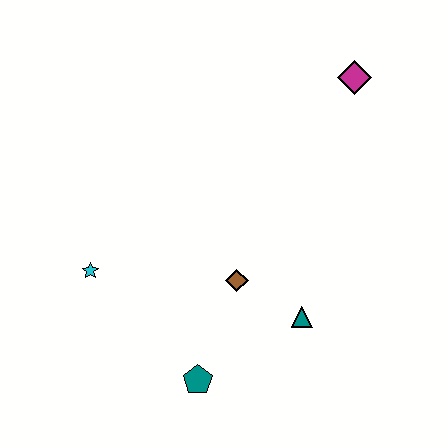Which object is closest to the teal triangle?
The brown diamond is closest to the teal triangle.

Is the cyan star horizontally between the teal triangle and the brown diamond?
No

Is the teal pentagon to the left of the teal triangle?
Yes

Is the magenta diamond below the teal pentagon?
No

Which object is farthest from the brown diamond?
The magenta diamond is farthest from the brown diamond.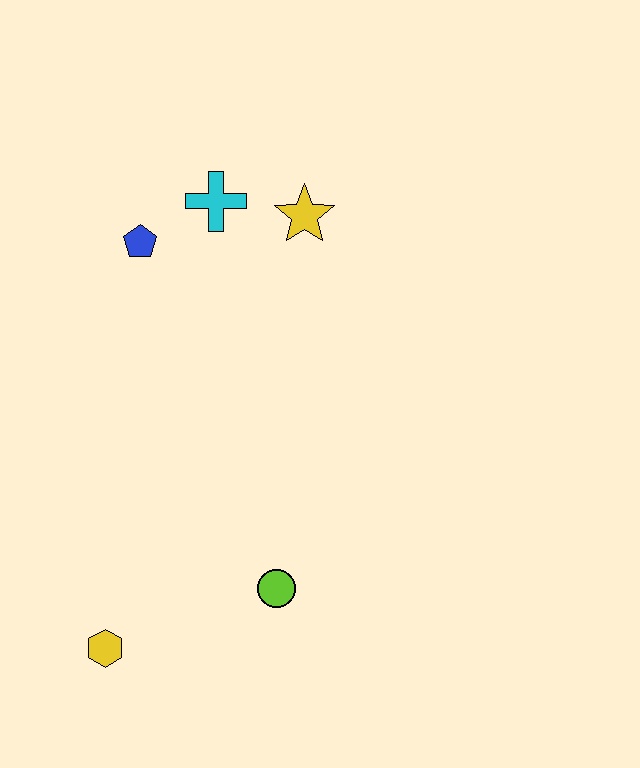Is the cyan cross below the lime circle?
No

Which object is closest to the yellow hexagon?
The lime circle is closest to the yellow hexagon.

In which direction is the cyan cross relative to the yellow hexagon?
The cyan cross is above the yellow hexagon.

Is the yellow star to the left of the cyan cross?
No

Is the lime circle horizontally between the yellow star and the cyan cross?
Yes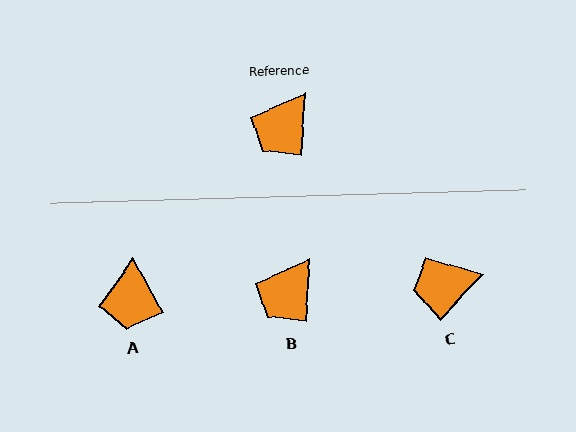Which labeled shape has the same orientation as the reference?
B.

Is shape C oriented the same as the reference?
No, it is off by about 40 degrees.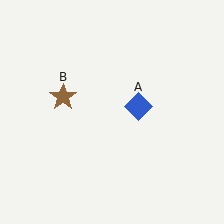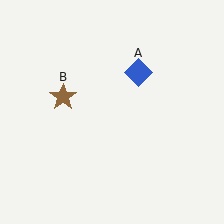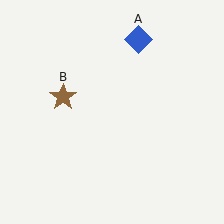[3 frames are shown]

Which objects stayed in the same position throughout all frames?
Brown star (object B) remained stationary.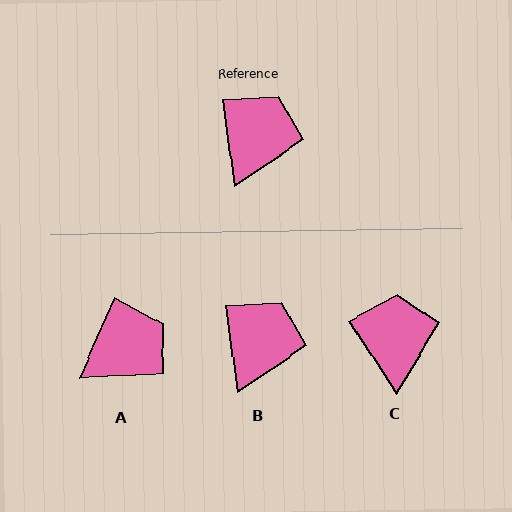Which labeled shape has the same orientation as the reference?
B.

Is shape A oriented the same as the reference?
No, it is off by about 32 degrees.